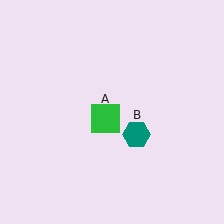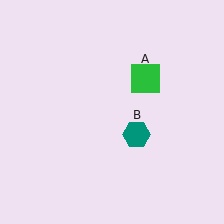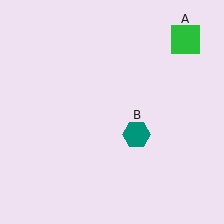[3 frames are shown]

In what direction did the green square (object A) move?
The green square (object A) moved up and to the right.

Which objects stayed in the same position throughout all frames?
Teal hexagon (object B) remained stationary.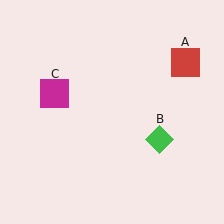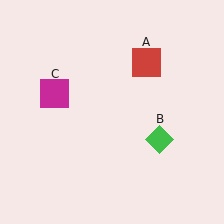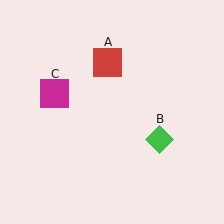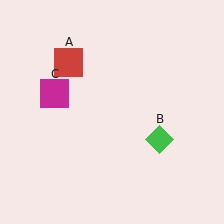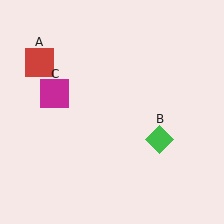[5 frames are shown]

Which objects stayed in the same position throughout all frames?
Green diamond (object B) and magenta square (object C) remained stationary.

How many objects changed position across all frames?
1 object changed position: red square (object A).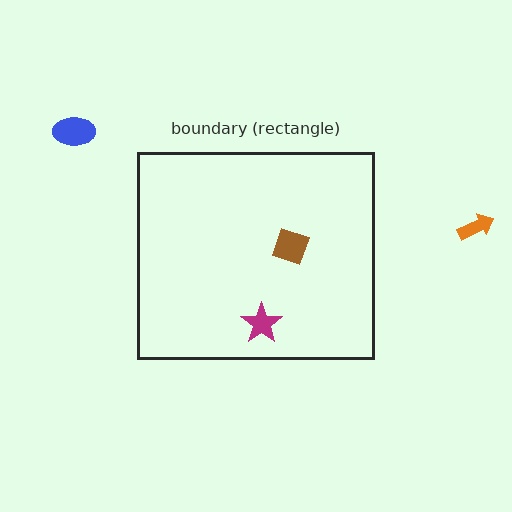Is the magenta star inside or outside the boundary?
Inside.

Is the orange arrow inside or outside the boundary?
Outside.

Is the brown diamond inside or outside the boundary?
Inside.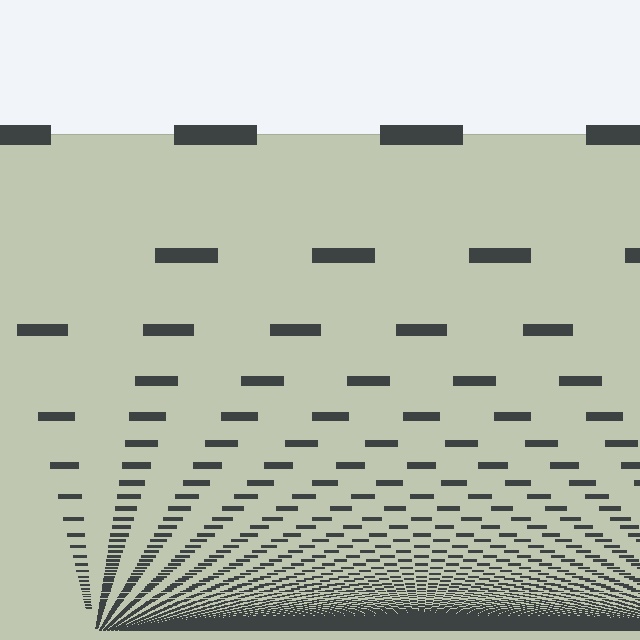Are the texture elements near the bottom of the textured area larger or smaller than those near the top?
Smaller. The gradient is inverted — elements near the bottom are smaller and denser.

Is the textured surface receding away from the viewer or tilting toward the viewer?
The surface appears to tilt toward the viewer. Texture elements get larger and sparser toward the top.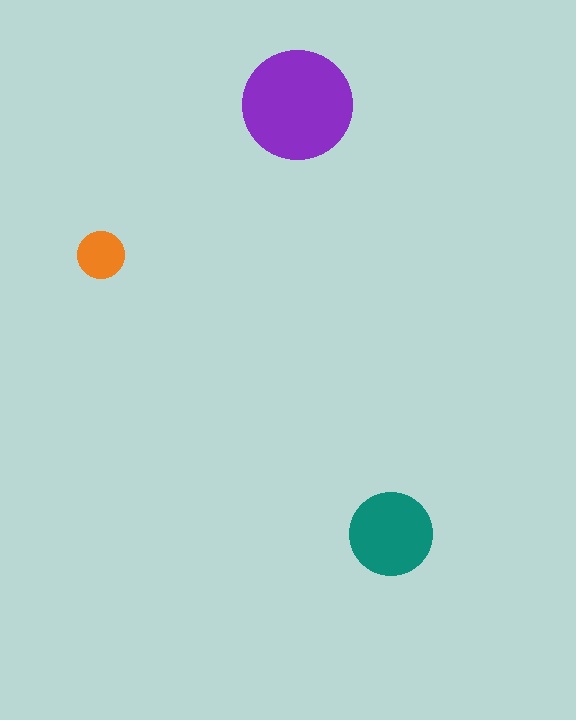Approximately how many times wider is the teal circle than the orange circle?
About 2 times wider.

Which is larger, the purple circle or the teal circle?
The purple one.